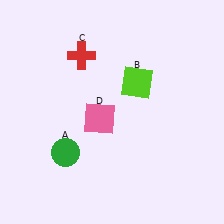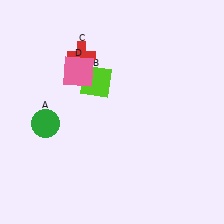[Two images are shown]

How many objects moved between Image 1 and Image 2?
3 objects moved between the two images.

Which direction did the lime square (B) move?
The lime square (B) moved left.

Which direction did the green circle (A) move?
The green circle (A) moved up.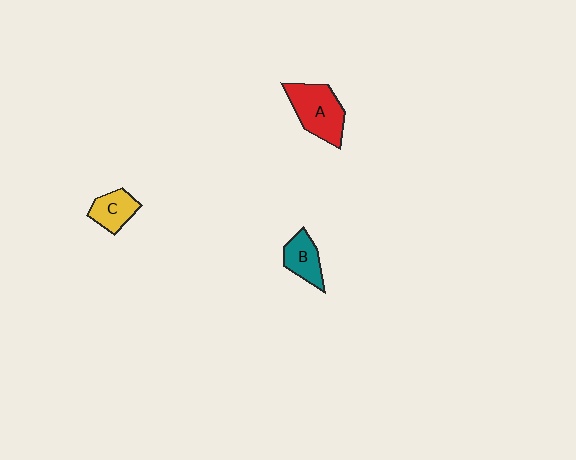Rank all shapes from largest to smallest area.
From largest to smallest: A (red), B (teal), C (yellow).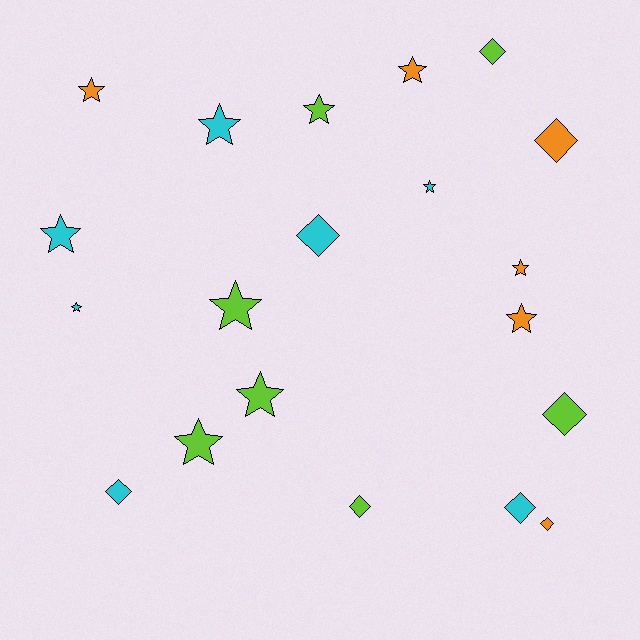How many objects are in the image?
There are 20 objects.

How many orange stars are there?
There are 4 orange stars.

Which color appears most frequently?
Lime, with 7 objects.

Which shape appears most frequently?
Star, with 12 objects.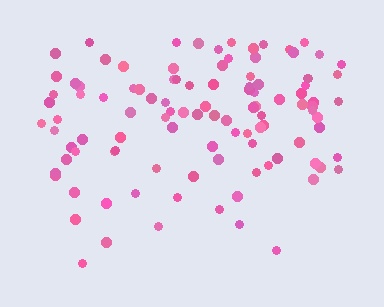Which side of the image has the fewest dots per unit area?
The bottom.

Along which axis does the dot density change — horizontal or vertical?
Vertical.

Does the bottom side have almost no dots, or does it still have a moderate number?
Still a moderate number, just noticeably fewer than the top.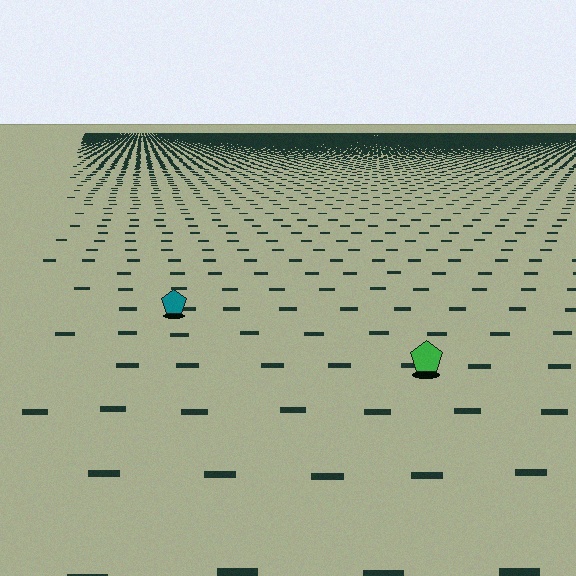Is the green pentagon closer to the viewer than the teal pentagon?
Yes. The green pentagon is closer — you can tell from the texture gradient: the ground texture is coarser near it.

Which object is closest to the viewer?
The green pentagon is closest. The texture marks near it are larger and more spread out.